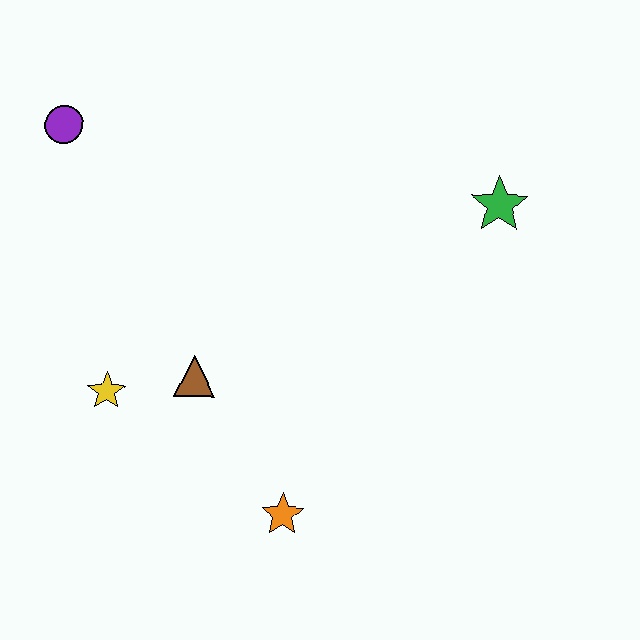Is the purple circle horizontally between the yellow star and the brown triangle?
No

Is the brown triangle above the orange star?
Yes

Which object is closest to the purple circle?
The yellow star is closest to the purple circle.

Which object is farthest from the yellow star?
The green star is farthest from the yellow star.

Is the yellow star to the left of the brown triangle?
Yes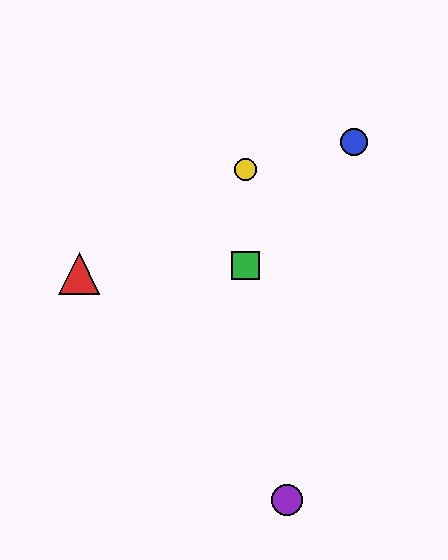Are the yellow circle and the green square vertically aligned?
Yes, both are at x≈246.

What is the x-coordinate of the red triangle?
The red triangle is at x≈79.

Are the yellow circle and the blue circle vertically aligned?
No, the yellow circle is at x≈246 and the blue circle is at x≈354.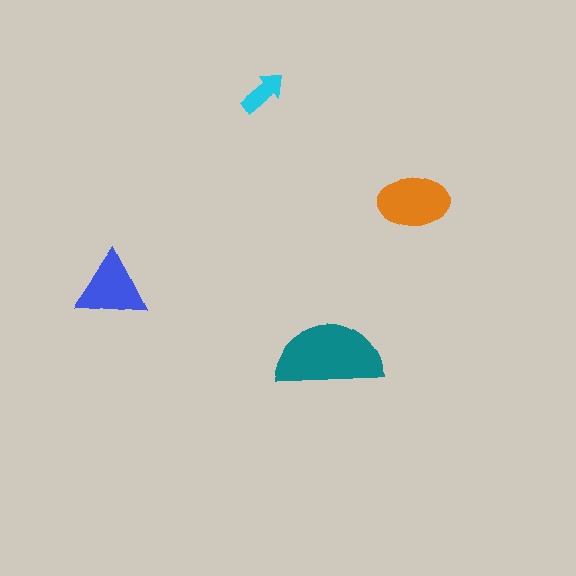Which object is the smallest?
The cyan arrow.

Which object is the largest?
The teal semicircle.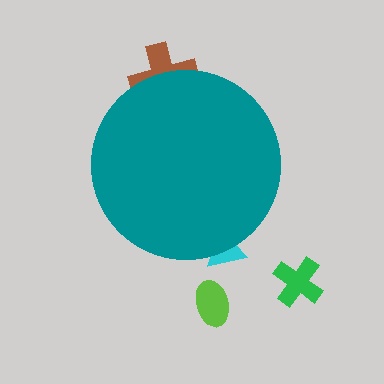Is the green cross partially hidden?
No, the green cross is fully visible.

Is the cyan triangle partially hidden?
Yes, the cyan triangle is partially hidden behind the teal circle.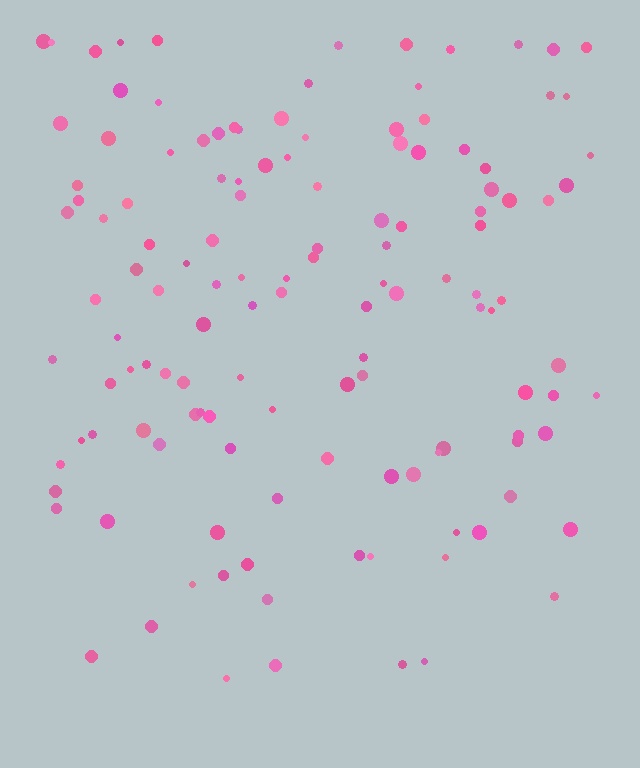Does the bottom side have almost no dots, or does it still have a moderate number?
Still a moderate number, just noticeably fewer than the top.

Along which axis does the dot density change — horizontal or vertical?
Vertical.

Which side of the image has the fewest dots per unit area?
The bottom.